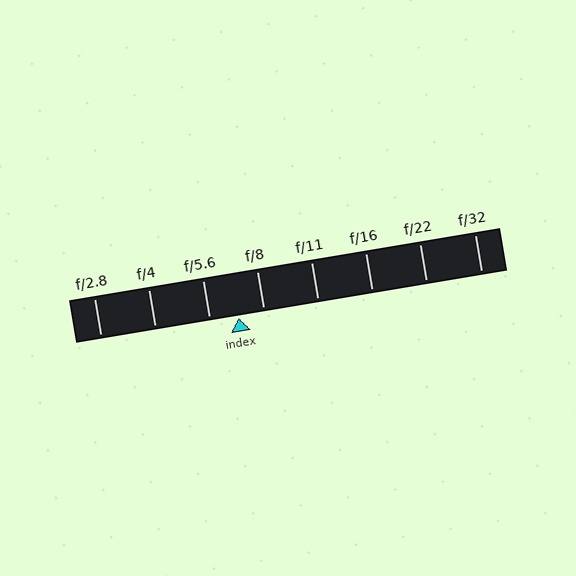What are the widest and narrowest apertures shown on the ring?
The widest aperture shown is f/2.8 and the narrowest is f/32.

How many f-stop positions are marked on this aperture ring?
There are 8 f-stop positions marked.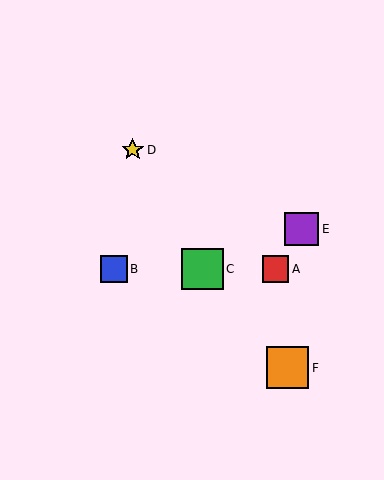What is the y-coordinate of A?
Object A is at y≈269.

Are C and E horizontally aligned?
No, C is at y≈269 and E is at y≈229.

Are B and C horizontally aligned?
Yes, both are at y≈269.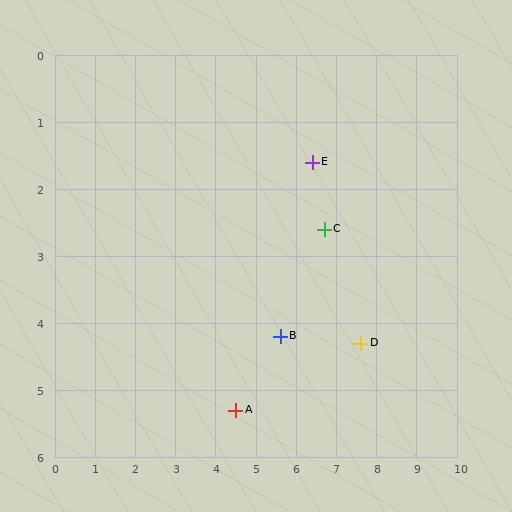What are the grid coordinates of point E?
Point E is at approximately (6.4, 1.6).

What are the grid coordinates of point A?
Point A is at approximately (4.5, 5.3).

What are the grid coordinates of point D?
Point D is at approximately (7.6, 4.3).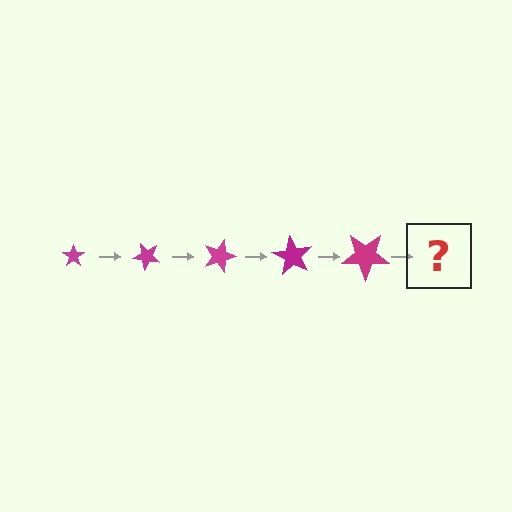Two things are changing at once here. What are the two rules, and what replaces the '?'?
The two rules are that the star grows larger each step and it rotates 45 degrees each step. The '?' should be a star, larger than the previous one and rotated 225 degrees from the start.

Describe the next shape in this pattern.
It should be a star, larger than the previous one and rotated 225 degrees from the start.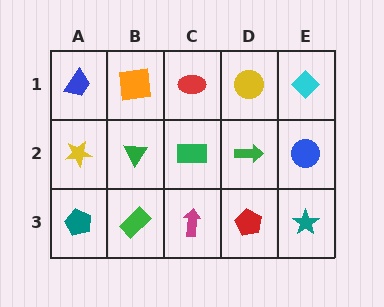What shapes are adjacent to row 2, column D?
A yellow circle (row 1, column D), a red pentagon (row 3, column D), a green rectangle (row 2, column C), a blue circle (row 2, column E).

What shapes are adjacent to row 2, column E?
A cyan diamond (row 1, column E), a teal star (row 3, column E), a green arrow (row 2, column D).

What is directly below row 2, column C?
A magenta arrow.